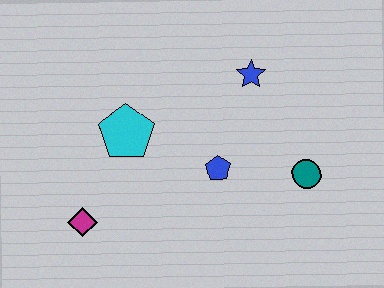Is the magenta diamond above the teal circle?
No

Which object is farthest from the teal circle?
The magenta diamond is farthest from the teal circle.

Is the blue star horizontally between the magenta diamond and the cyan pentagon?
No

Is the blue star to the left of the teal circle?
Yes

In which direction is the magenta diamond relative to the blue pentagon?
The magenta diamond is to the left of the blue pentagon.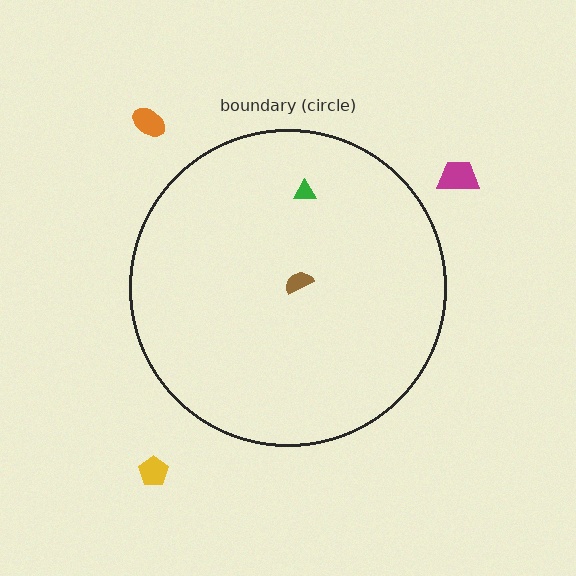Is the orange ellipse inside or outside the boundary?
Outside.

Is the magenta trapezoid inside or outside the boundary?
Outside.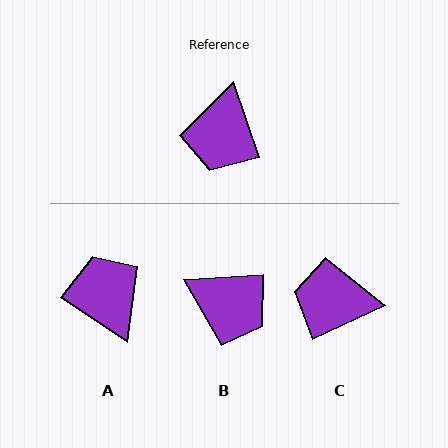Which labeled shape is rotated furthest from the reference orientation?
A, about 142 degrees away.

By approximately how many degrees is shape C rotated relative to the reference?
Approximately 83 degrees clockwise.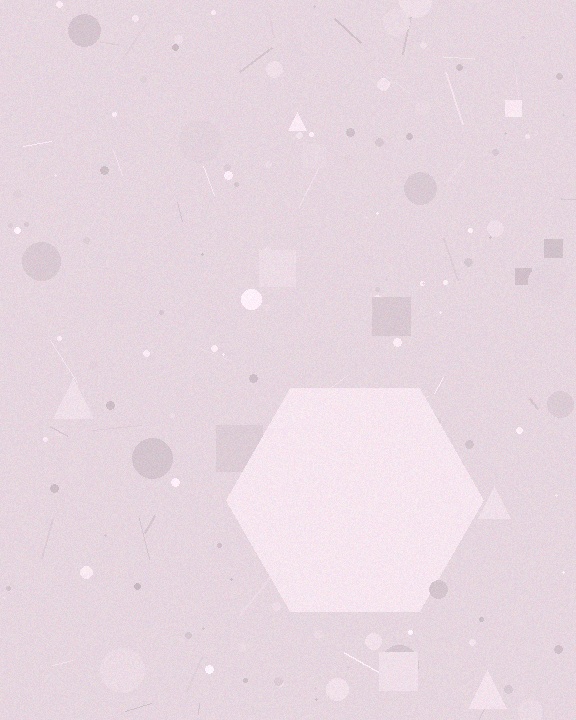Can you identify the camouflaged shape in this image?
The camouflaged shape is a hexagon.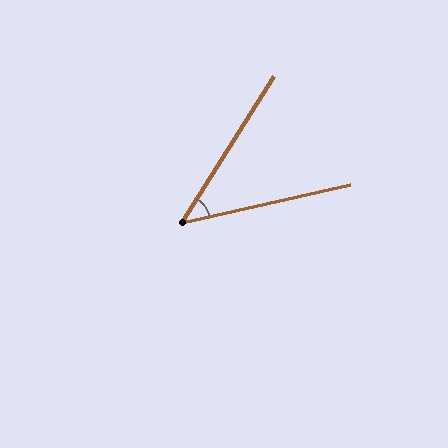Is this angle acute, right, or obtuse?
It is acute.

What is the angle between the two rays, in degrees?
Approximately 45 degrees.